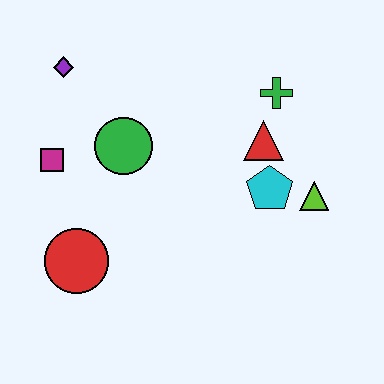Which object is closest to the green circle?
The magenta square is closest to the green circle.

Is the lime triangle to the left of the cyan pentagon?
No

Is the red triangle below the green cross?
Yes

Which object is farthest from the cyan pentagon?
The purple diamond is farthest from the cyan pentagon.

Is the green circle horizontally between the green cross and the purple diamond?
Yes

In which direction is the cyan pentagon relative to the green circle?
The cyan pentagon is to the right of the green circle.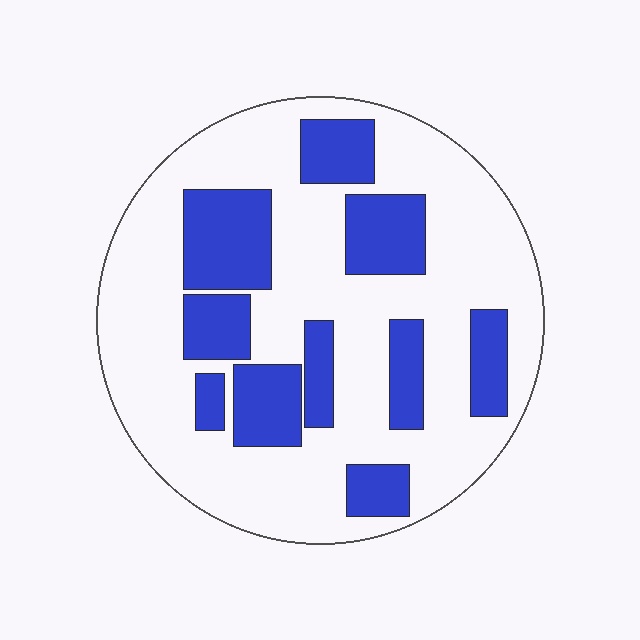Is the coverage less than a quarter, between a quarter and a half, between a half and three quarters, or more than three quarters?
Between a quarter and a half.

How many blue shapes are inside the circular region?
10.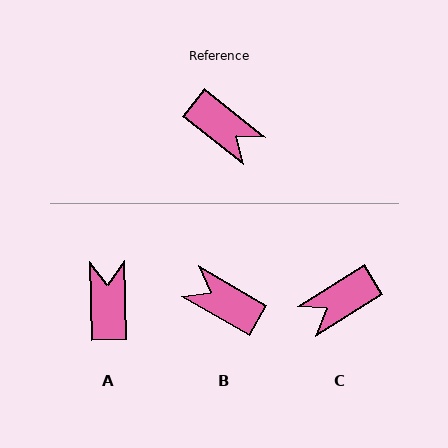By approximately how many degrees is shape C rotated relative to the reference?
Approximately 110 degrees clockwise.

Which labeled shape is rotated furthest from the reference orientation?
B, about 172 degrees away.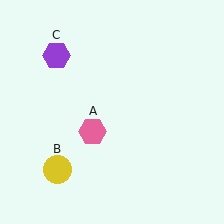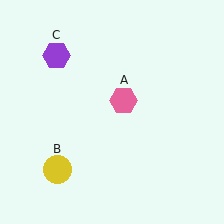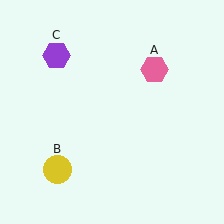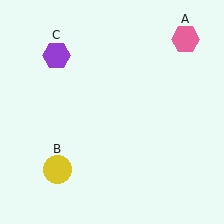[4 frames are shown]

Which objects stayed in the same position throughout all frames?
Yellow circle (object B) and purple hexagon (object C) remained stationary.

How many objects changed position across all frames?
1 object changed position: pink hexagon (object A).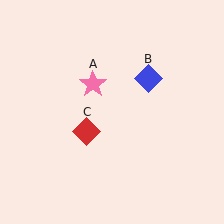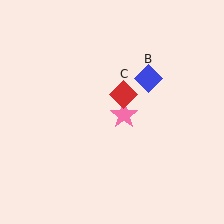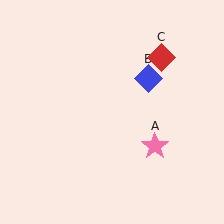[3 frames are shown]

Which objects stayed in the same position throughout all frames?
Blue diamond (object B) remained stationary.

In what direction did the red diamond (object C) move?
The red diamond (object C) moved up and to the right.